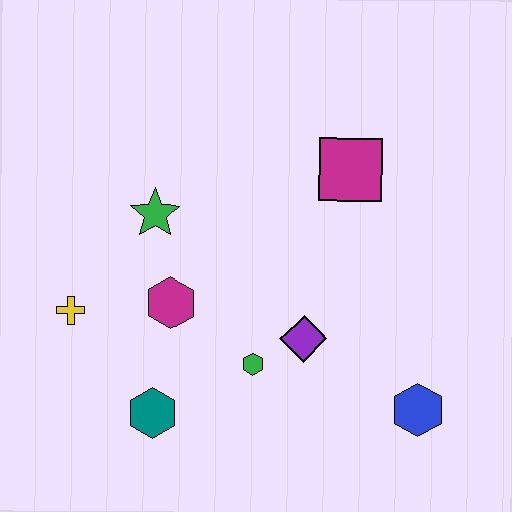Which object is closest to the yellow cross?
The magenta hexagon is closest to the yellow cross.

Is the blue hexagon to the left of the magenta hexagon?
No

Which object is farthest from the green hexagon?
The magenta square is farthest from the green hexagon.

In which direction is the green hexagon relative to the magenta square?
The green hexagon is below the magenta square.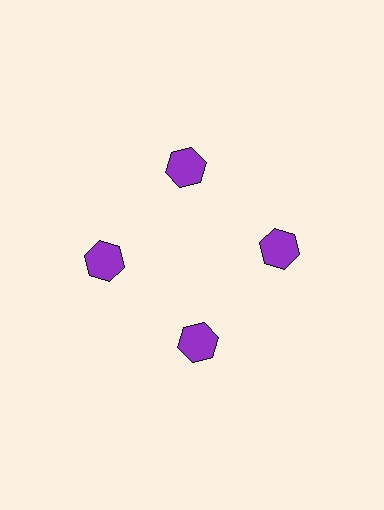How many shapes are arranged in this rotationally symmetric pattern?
There are 4 shapes, arranged in 4 groups of 1.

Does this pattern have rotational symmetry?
Yes, this pattern has 4-fold rotational symmetry. It looks the same after rotating 90 degrees around the center.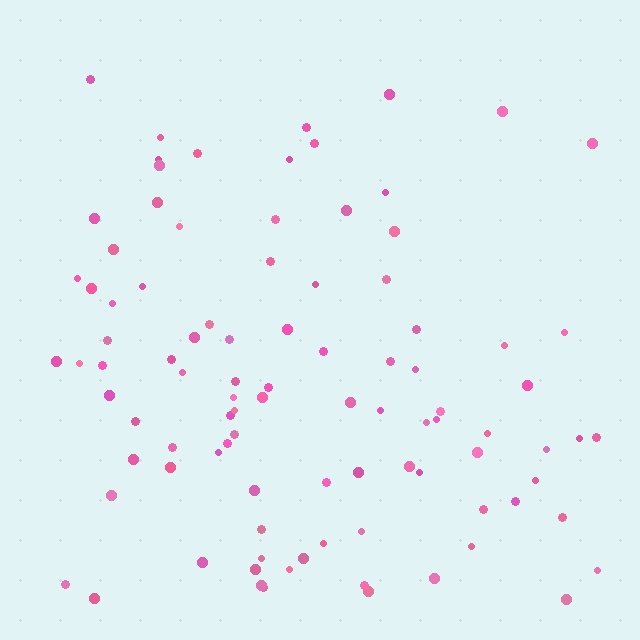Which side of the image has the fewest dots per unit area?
The top.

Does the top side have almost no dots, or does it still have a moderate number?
Still a moderate number, just noticeably fewer than the bottom.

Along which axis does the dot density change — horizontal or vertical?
Vertical.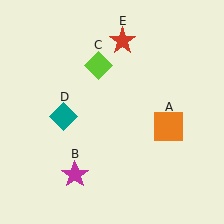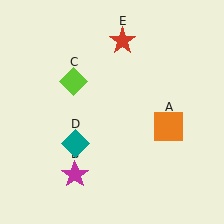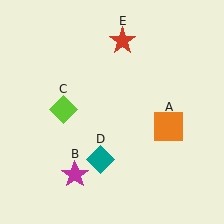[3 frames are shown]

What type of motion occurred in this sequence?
The lime diamond (object C), teal diamond (object D) rotated counterclockwise around the center of the scene.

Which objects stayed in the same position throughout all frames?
Orange square (object A) and magenta star (object B) and red star (object E) remained stationary.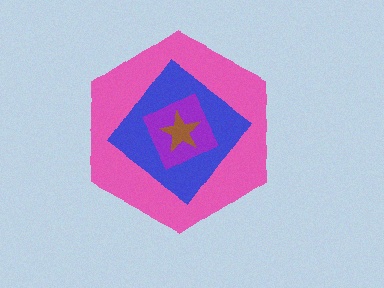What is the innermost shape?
The brown star.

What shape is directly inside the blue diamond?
The purple square.